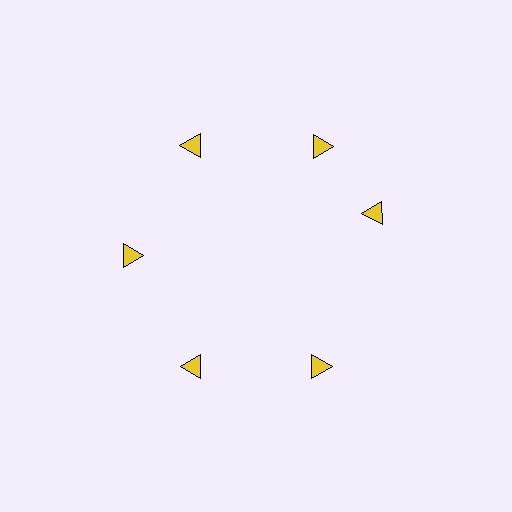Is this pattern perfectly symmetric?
No. The 6 yellow triangles are arranged in a ring, but one element near the 3 o'clock position is rotated out of alignment along the ring, breaking the 6-fold rotational symmetry.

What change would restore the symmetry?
The symmetry would be restored by rotating it back into even spacing with its neighbors so that all 6 triangles sit at equal angles and equal distance from the center.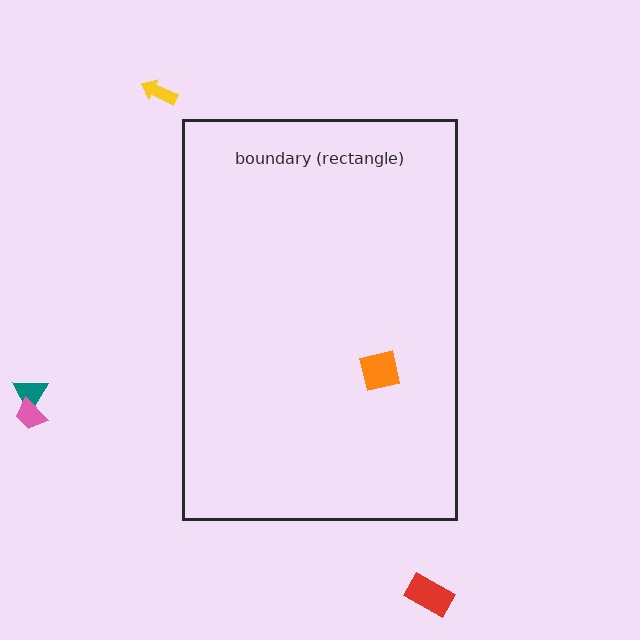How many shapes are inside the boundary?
1 inside, 4 outside.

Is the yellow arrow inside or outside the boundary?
Outside.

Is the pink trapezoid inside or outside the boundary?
Outside.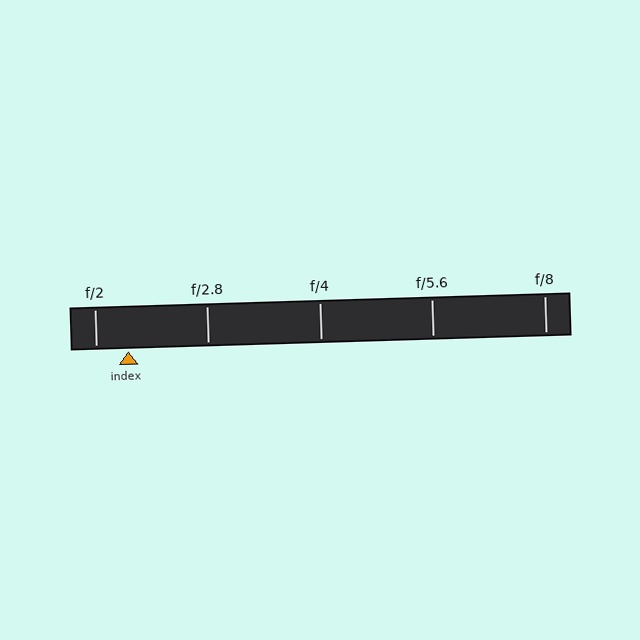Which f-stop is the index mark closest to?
The index mark is closest to f/2.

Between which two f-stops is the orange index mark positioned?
The index mark is between f/2 and f/2.8.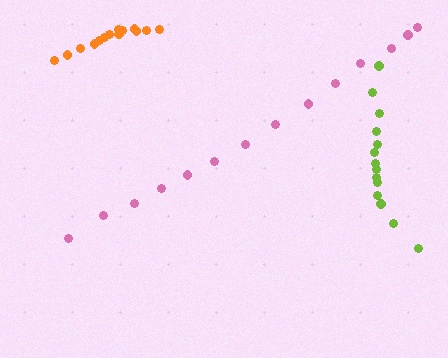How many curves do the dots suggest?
There are 3 distinct paths.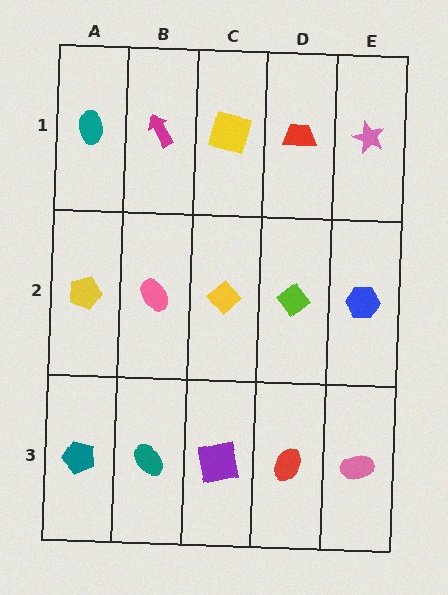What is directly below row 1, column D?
A lime diamond.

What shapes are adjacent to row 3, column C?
A yellow diamond (row 2, column C), a teal ellipse (row 3, column B), a red ellipse (row 3, column D).